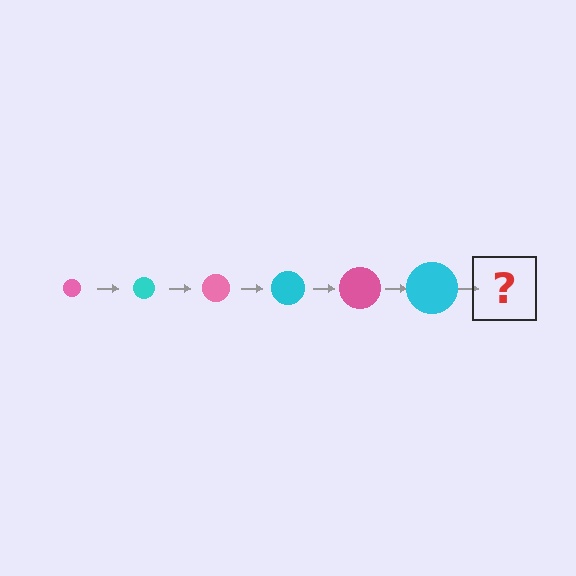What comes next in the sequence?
The next element should be a pink circle, larger than the previous one.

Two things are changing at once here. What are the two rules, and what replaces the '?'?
The two rules are that the circle grows larger each step and the color cycles through pink and cyan. The '?' should be a pink circle, larger than the previous one.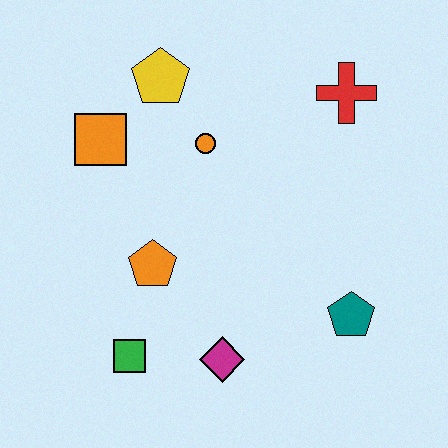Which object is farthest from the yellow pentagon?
The teal pentagon is farthest from the yellow pentagon.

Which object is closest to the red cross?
The orange circle is closest to the red cross.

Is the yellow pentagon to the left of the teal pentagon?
Yes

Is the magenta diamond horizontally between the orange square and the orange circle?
No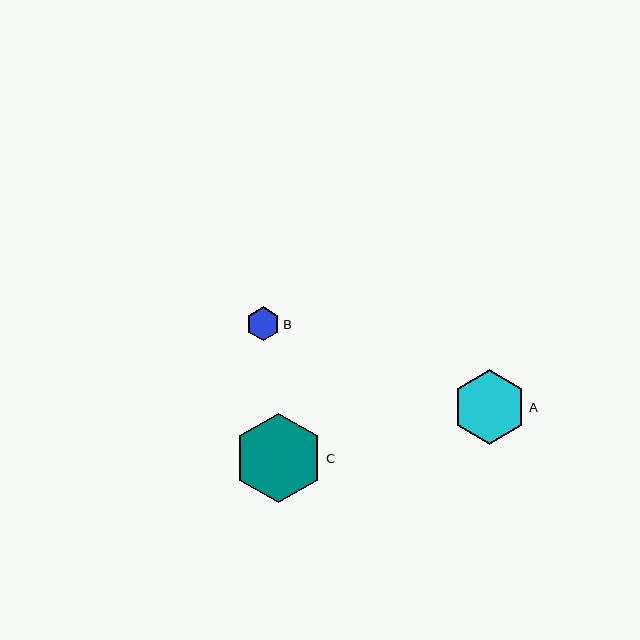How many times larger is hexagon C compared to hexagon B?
Hexagon C is approximately 2.6 times the size of hexagon B.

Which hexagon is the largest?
Hexagon C is the largest with a size of approximately 89 pixels.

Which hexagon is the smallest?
Hexagon B is the smallest with a size of approximately 34 pixels.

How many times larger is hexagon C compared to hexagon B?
Hexagon C is approximately 2.6 times the size of hexagon B.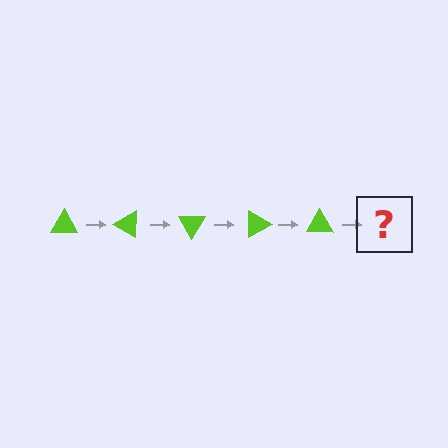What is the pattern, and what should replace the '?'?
The pattern is that the triangle rotates 30 degrees each step. The '?' should be a lime triangle rotated 150 degrees.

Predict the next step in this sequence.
The next step is a lime triangle rotated 150 degrees.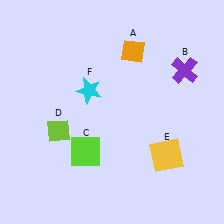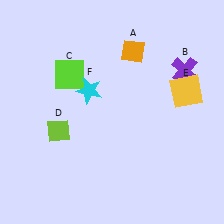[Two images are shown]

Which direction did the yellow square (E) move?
The yellow square (E) moved up.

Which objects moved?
The objects that moved are: the lime square (C), the yellow square (E).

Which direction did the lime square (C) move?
The lime square (C) moved up.